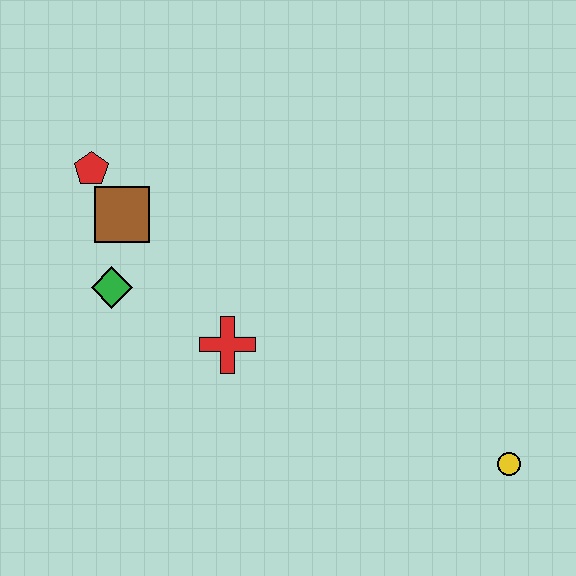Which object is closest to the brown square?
The red pentagon is closest to the brown square.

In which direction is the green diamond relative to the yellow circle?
The green diamond is to the left of the yellow circle.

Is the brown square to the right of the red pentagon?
Yes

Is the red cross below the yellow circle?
No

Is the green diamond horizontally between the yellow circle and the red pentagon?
Yes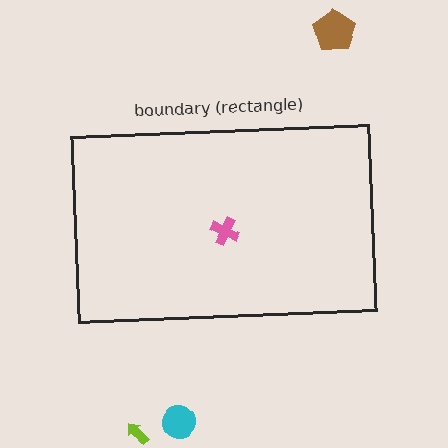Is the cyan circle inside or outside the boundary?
Outside.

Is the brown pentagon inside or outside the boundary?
Outside.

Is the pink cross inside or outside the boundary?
Inside.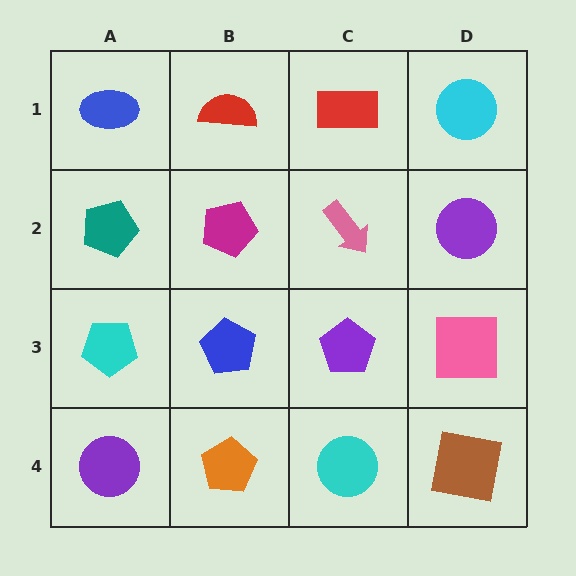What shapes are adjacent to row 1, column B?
A magenta pentagon (row 2, column B), a blue ellipse (row 1, column A), a red rectangle (row 1, column C).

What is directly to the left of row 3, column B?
A cyan pentagon.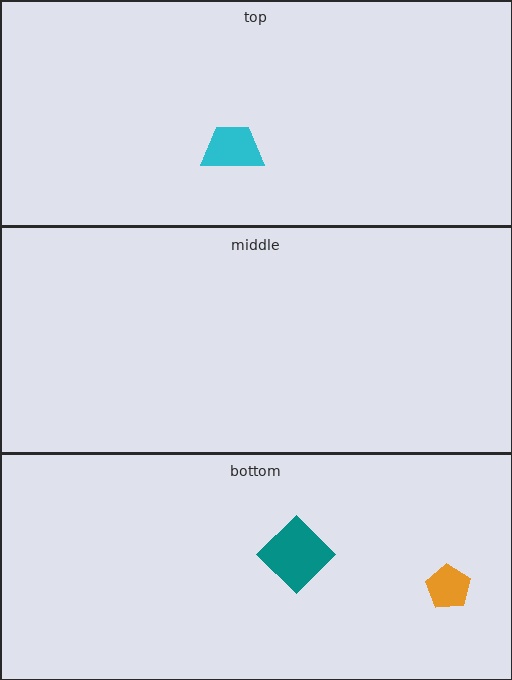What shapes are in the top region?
The cyan trapezoid.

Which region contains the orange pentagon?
The bottom region.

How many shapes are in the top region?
1.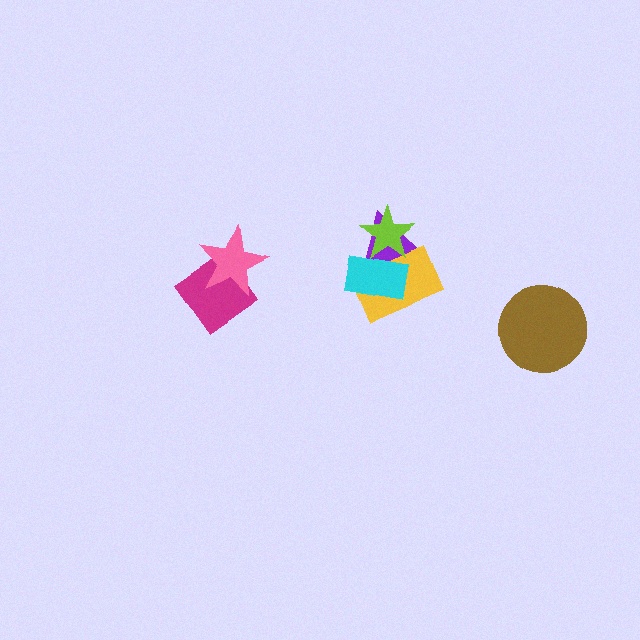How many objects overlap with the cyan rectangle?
3 objects overlap with the cyan rectangle.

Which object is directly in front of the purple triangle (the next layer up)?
The yellow rectangle is directly in front of the purple triangle.